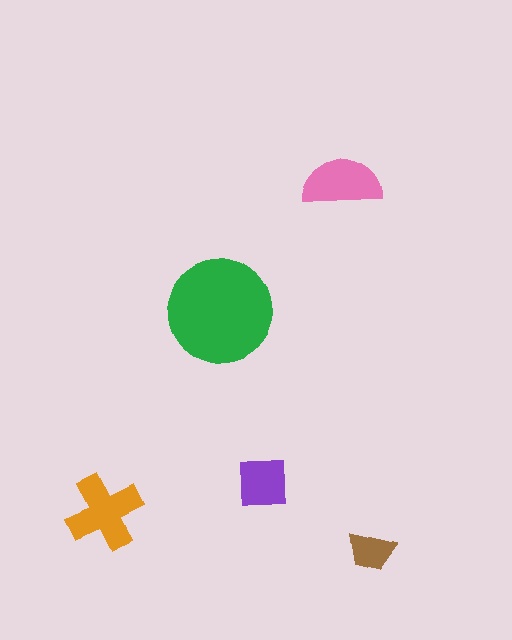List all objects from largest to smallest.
The green circle, the orange cross, the pink semicircle, the purple square, the brown trapezoid.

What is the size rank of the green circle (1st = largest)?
1st.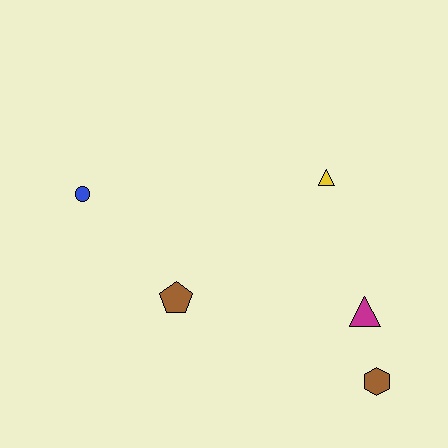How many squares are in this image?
There are no squares.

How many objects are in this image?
There are 5 objects.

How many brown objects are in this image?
There are 2 brown objects.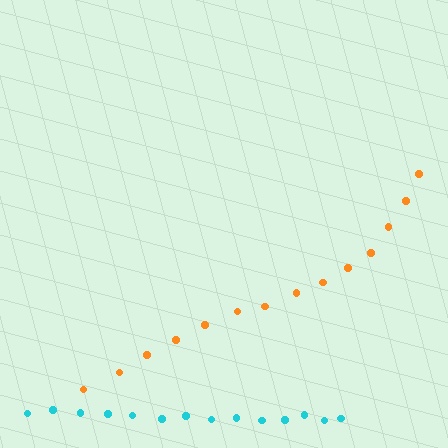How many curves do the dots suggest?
There are 2 distinct paths.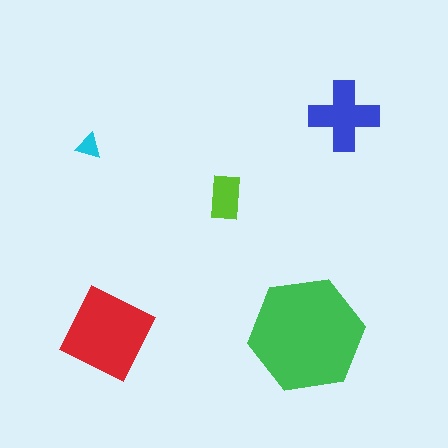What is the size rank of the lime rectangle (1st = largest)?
4th.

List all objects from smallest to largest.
The cyan triangle, the lime rectangle, the blue cross, the red diamond, the green hexagon.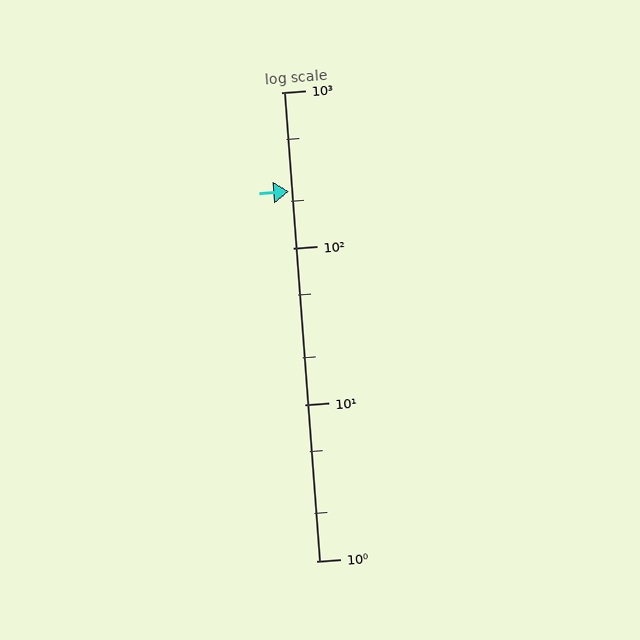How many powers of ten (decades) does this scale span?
The scale spans 3 decades, from 1 to 1000.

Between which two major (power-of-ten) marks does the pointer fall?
The pointer is between 100 and 1000.